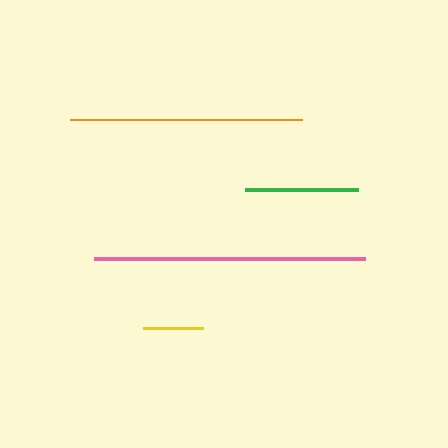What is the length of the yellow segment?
The yellow segment is approximately 60 pixels long.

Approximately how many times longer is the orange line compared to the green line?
The orange line is approximately 2.1 times the length of the green line.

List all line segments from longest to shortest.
From longest to shortest: pink, orange, green, yellow.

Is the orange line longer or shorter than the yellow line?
The orange line is longer than the yellow line.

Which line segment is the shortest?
The yellow line is the shortest at approximately 60 pixels.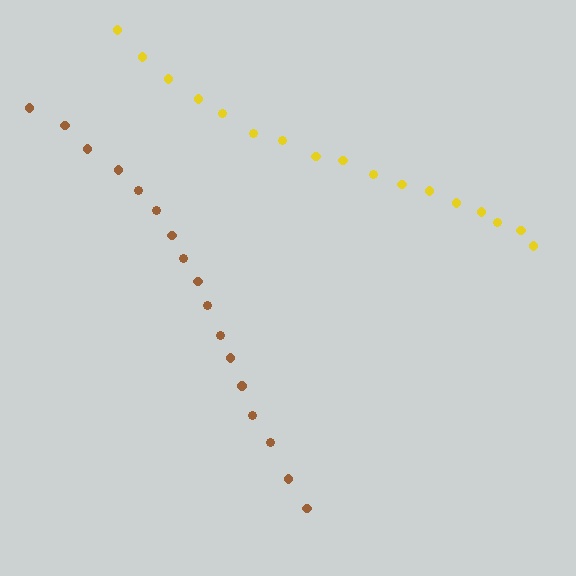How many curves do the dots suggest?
There are 2 distinct paths.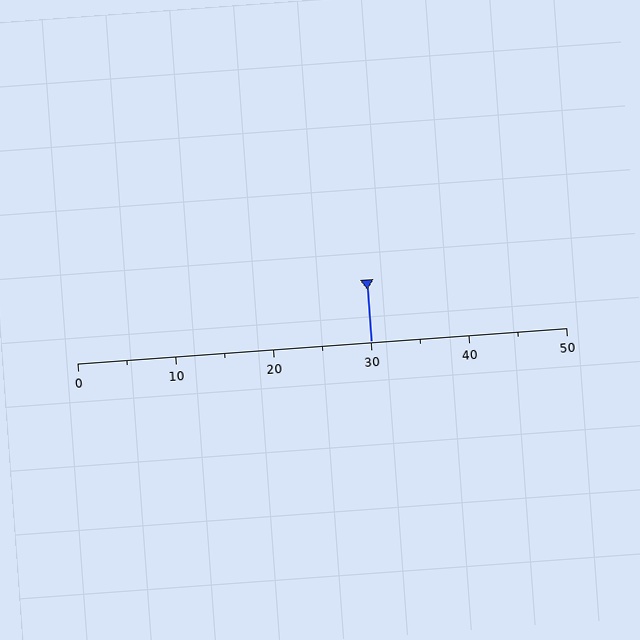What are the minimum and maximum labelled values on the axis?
The axis runs from 0 to 50.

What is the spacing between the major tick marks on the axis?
The major ticks are spaced 10 apart.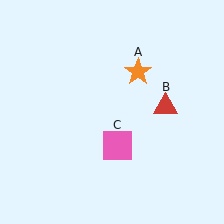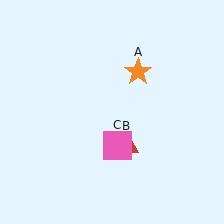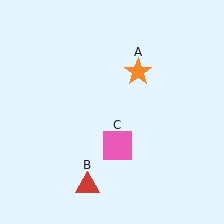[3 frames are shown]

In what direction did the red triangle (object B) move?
The red triangle (object B) moved down and to the left.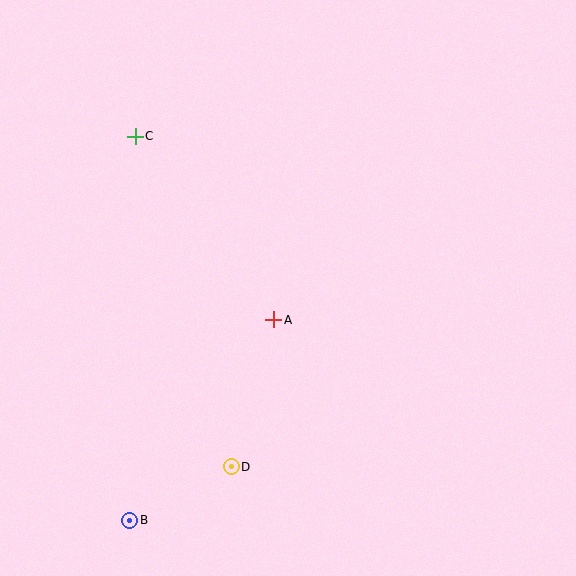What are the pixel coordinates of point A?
Point A is at (274, 320).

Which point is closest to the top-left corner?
Point C is closest to the top-left corner.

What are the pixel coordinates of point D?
Point D is at (231, 467).